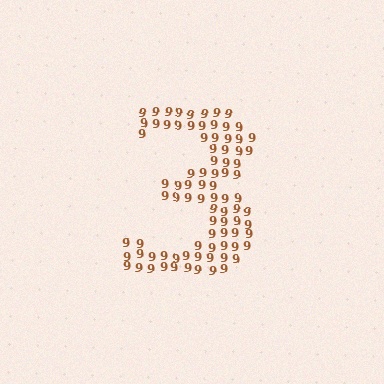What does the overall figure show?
The overall figure shows the digit 3.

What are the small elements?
The small elements are digit 9's.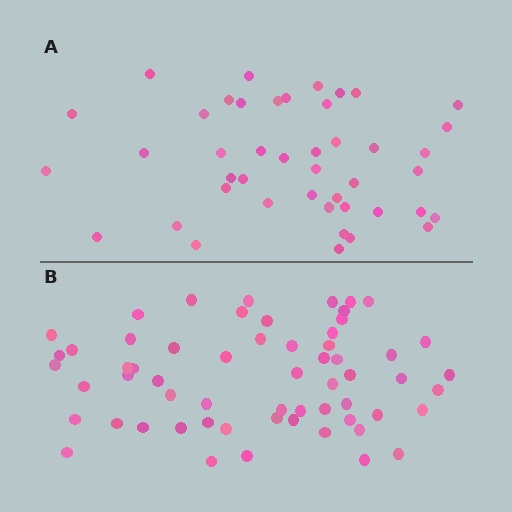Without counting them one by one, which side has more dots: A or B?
Region B (the bottom region) has more dots.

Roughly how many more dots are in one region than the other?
Region B has approximately 15 more dots than region A.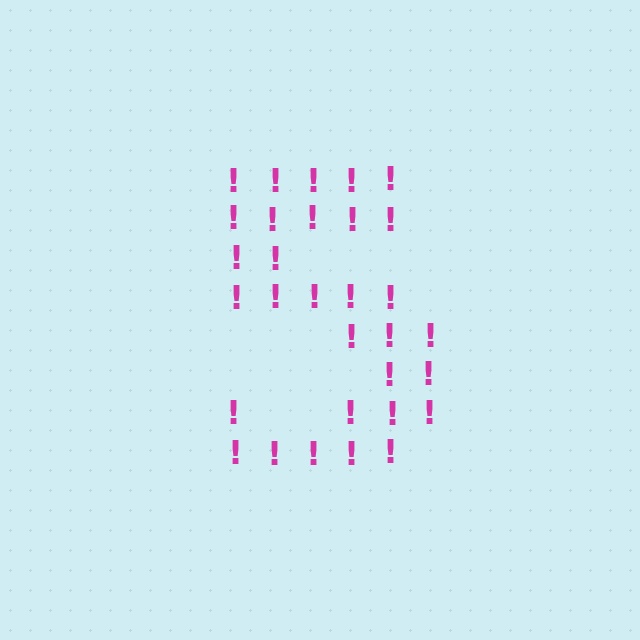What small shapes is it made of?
It is made of small exclamation marks.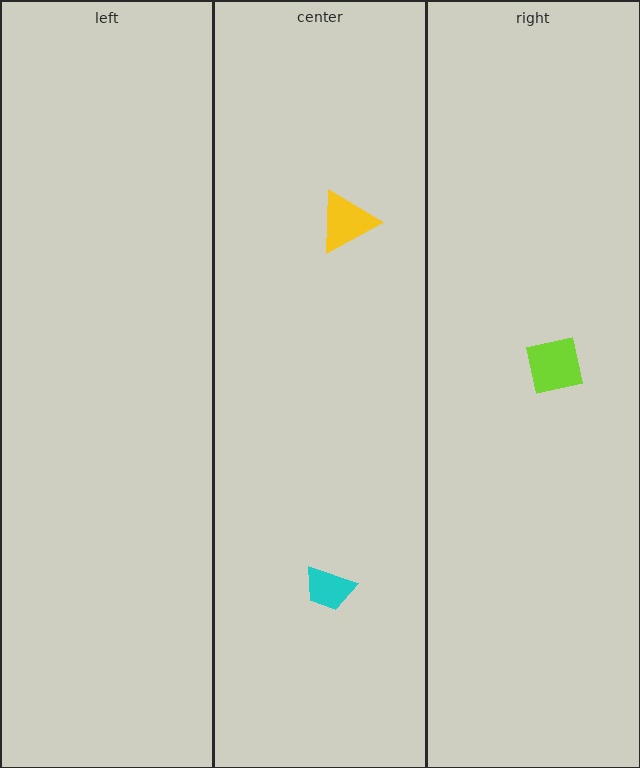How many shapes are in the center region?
2.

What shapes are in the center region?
The yellow triangle, the cyan trapezoid.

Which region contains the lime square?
The right region.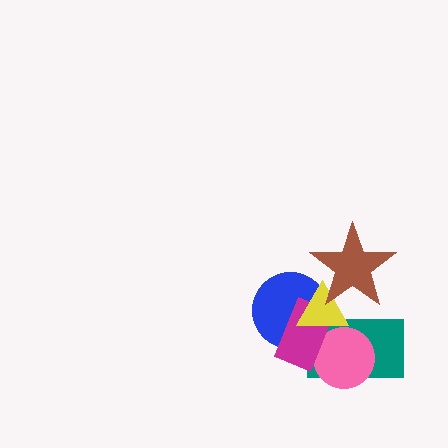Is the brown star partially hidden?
No, no other shape covers it.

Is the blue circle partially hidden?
Yes, it is partially covered by another shape.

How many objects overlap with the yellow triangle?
5 objects overlap with the yellow triangle.